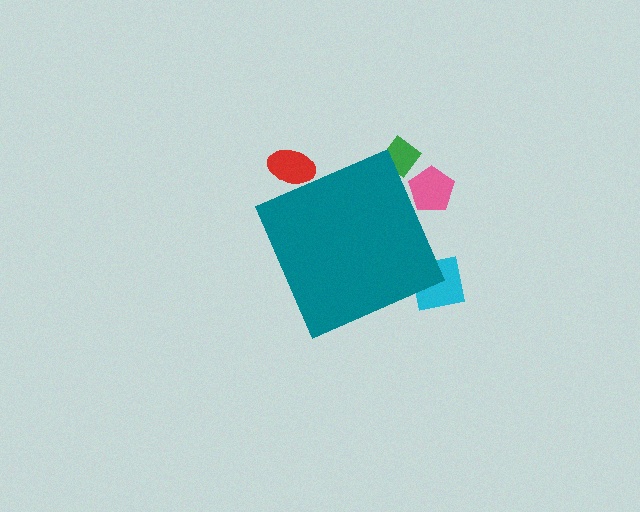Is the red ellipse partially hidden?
Yes, the red ellipse is partially hidden behind the teal diamond.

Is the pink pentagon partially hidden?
Yes, the pink pentagon is partially hidden behind the teal diamond.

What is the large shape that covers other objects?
A teal diamond.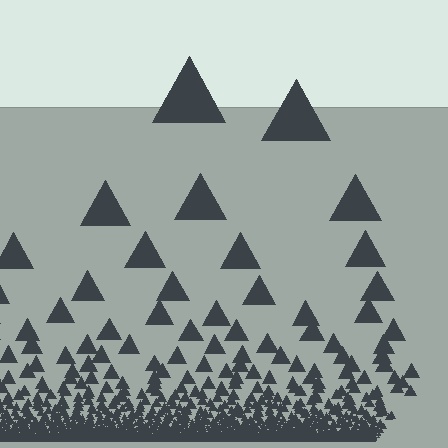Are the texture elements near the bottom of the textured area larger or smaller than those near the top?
Smaller. The gradient is inverted — elements near the bottom are smaller and denser.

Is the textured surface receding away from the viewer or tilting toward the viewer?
The surface appears to tilt toward the viewer. Texture elements get larger and sparser toward the top.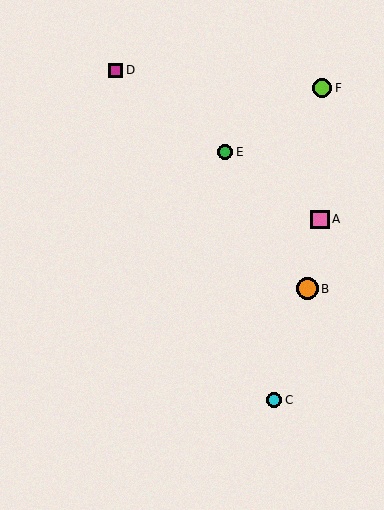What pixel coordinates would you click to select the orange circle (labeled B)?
Click at (307, 289) to select the orange circle B.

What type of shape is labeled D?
Shape D is a magenta square.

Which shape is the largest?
The orange circle (labeled B) is the largest.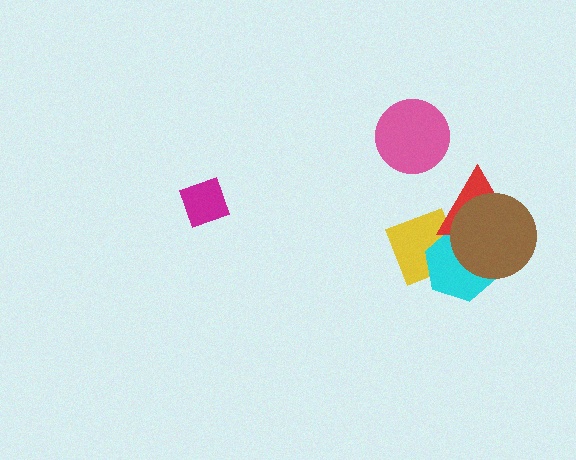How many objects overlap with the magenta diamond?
0 objects overlap with the magenta diamond.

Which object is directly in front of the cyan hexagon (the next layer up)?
The red triangle is directly in front of the cyan hexagon.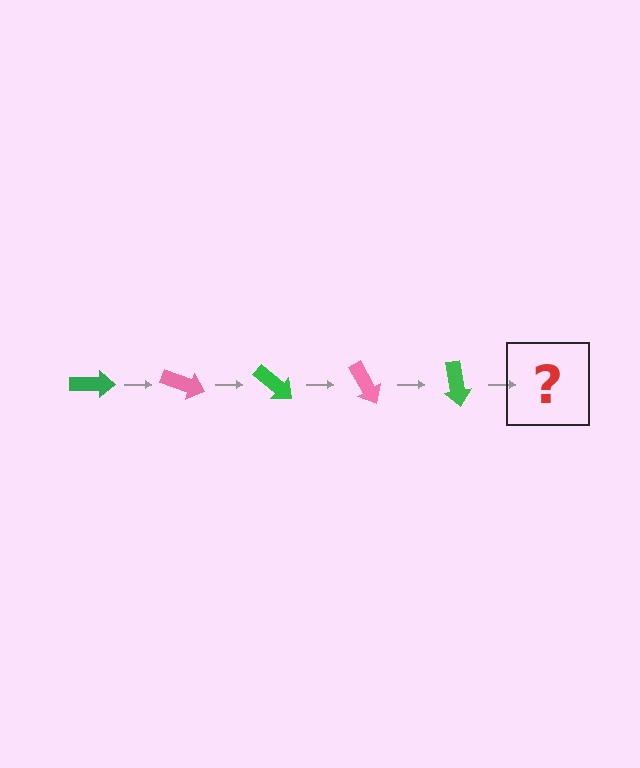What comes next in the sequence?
The next element should be a pink arrow, rotated 100 degrees from the start.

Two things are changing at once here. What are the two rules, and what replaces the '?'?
The two rules are that it rotates 20 degrees each step and the color cycles through green and pink. The '?' should be a pink arrow, rotated 100 degrees from the start.